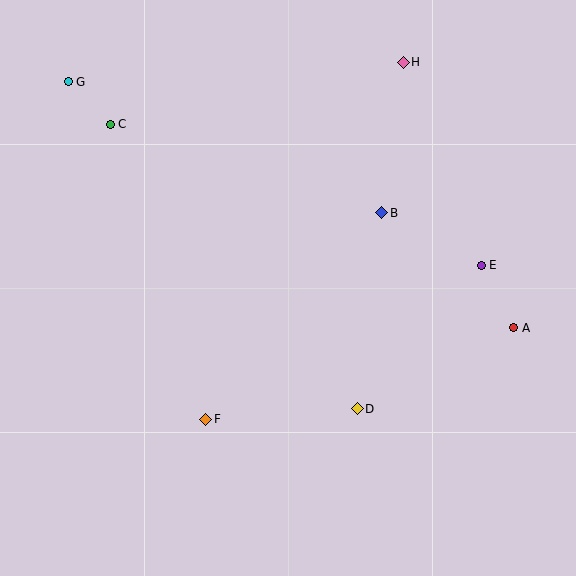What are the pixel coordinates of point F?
Point F is at (206, 419).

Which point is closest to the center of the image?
Point B at (382, 213) is closest to the center.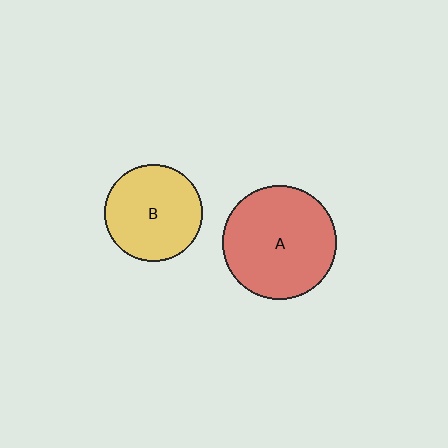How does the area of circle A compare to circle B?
Approximately 1.4 times.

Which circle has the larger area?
Circle A (red).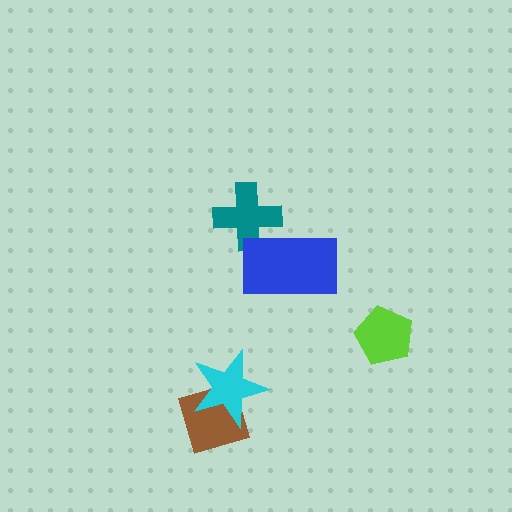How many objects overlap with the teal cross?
1 object overlaps with the teal cross.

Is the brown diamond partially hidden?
Yes, it is partially covered by another shape.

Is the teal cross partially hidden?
Yes, it is partially covered by another shape.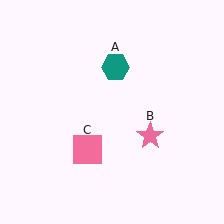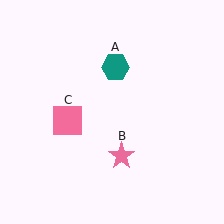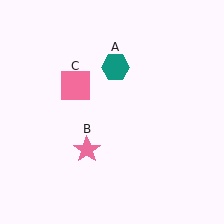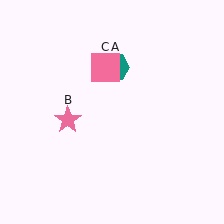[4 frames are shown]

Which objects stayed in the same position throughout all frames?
Teal hexagon (object A) remained stationary.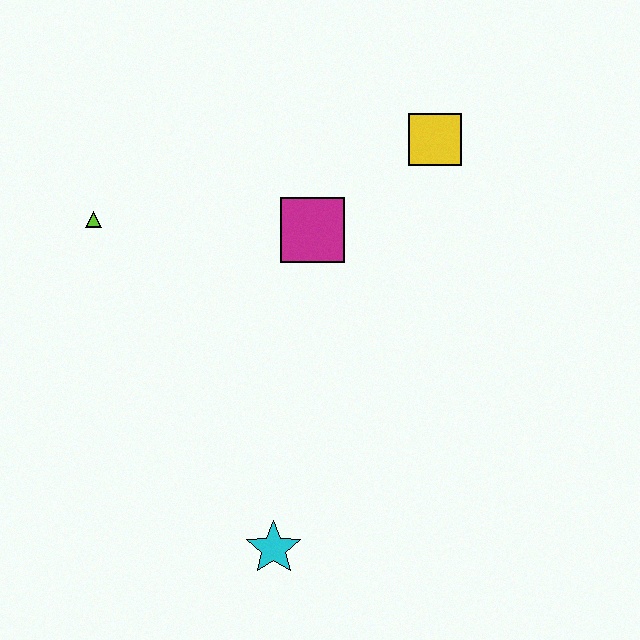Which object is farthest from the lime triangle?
The cyan star is farthest from the lime triangle.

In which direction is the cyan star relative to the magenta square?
The cyan star is below the magenta square.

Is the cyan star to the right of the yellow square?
No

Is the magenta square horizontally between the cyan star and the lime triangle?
No